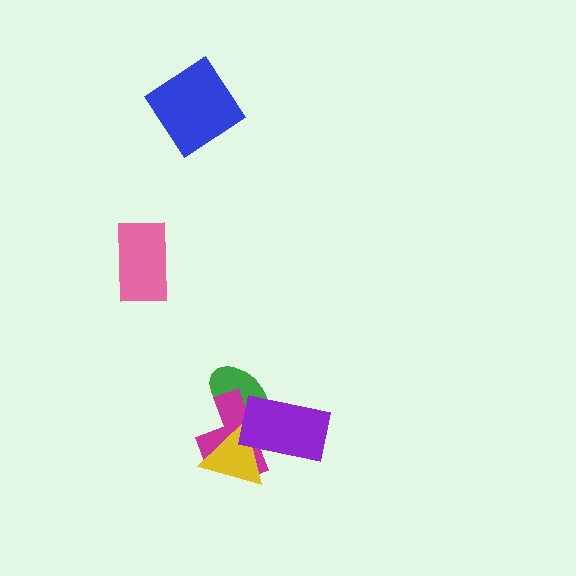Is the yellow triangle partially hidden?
Yes, it is partially covered by another shape.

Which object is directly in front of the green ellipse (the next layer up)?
The magenta cross is directly in front of the green ellipse.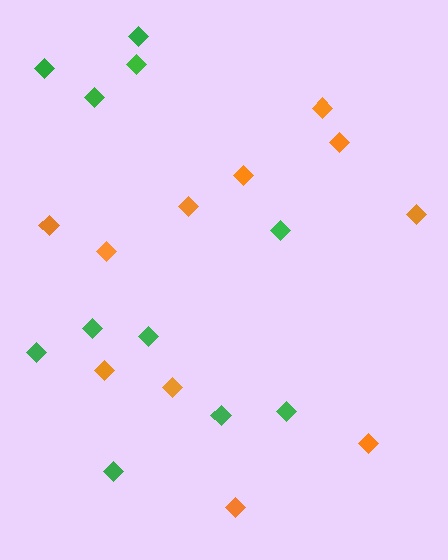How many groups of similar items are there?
There are 2 groups: one group of green diamonds (11) and one group of orange diamonds (11).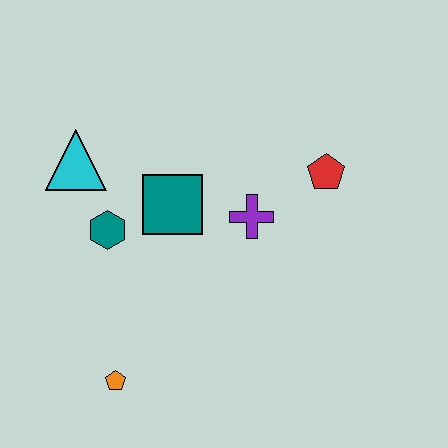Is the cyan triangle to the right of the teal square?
No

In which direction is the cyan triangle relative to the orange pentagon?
The cyan triangle is above the orange pentagon.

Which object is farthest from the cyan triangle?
The red pentagon is farthest from the cyan triangle.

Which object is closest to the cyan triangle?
The teal hexagon is closest to the cyan triangle.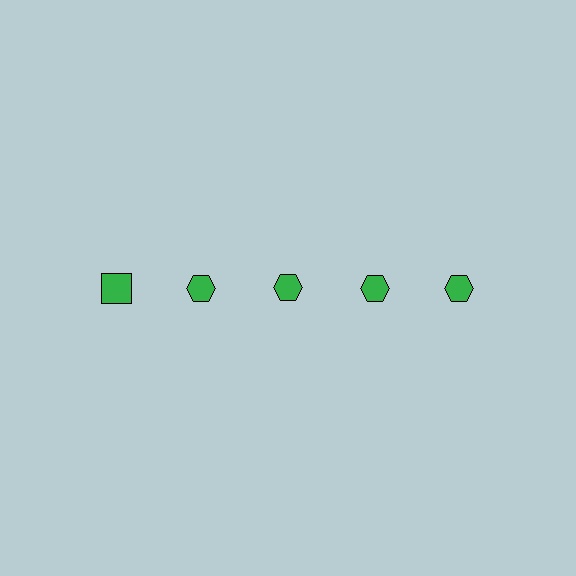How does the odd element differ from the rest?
It has a different shape: square instead of hexagon.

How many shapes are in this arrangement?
There are 5 shapes arranged in a grid pattern.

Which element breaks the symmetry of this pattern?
The green square in the top row, leftmost column breaks the symmetry. All other shapes are green hexagons.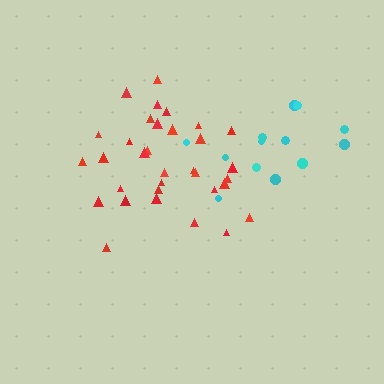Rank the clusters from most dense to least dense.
red, cyan.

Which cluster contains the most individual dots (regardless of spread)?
Red (33).